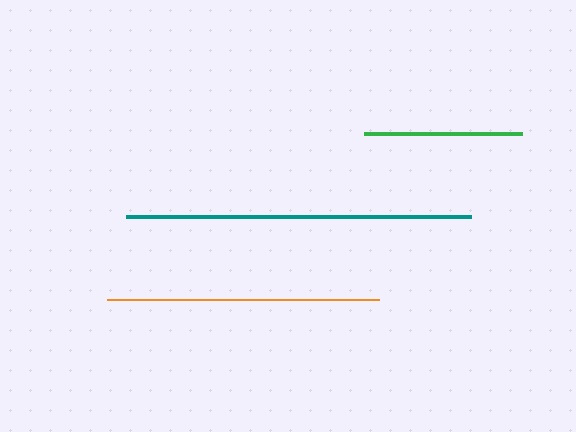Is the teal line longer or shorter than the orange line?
The teal line is longer than the orange line.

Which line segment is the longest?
The teal line is the longest at approximately 345 pixels.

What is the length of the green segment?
The green segment is approximately 158 pixels long.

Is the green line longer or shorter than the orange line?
The orange line is longer than the green line.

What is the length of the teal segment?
The teal segment is approximately 345 pixels long.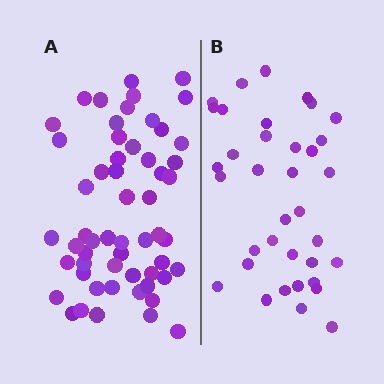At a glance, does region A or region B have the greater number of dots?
Region A (the left region) has more dots.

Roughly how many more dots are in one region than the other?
Region A has approximately 20 more dots than region B.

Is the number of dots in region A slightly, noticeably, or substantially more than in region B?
Region A has substantially more. The ratio is roughly 1.6 to 1.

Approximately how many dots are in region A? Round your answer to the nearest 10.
About 60 dots. (The exact count is 56, which rounds to 60.)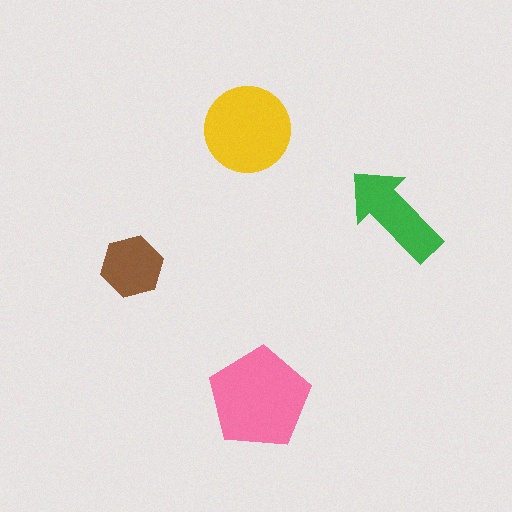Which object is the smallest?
The brown hexagon.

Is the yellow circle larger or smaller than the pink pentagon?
Smaller.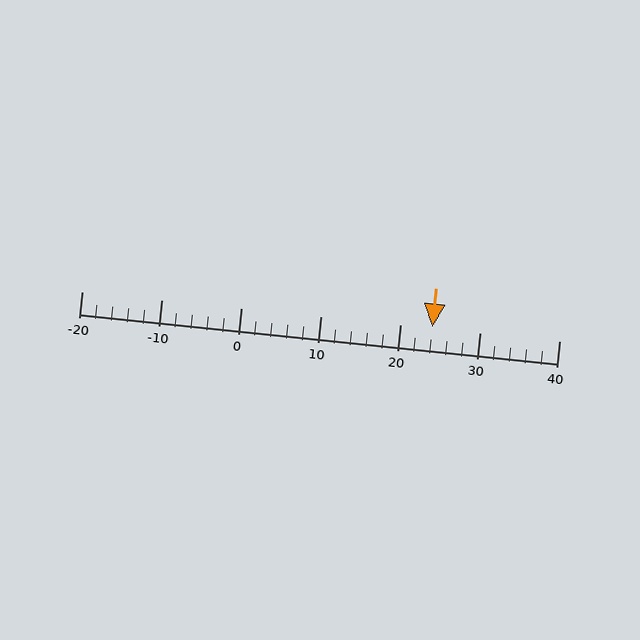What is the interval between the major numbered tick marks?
The major tick marks are spaced 10 units apart.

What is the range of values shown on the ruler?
The ruler shows values from -20 to 40.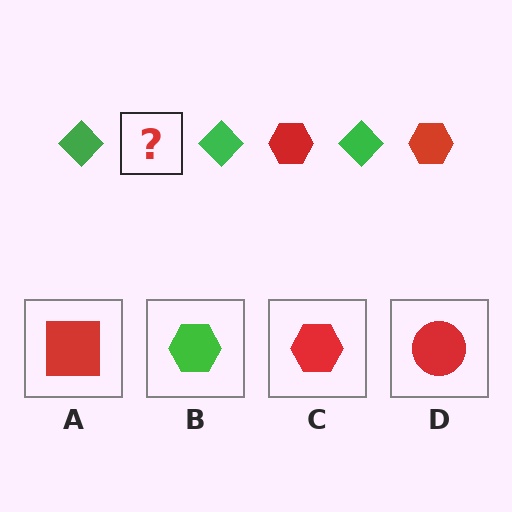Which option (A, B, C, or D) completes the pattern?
C.